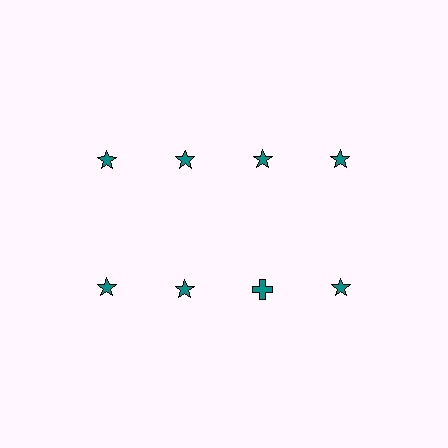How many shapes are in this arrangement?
There are 8 shapes arranged in a grid pattern.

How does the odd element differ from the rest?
It has a different shape: cross instead of star.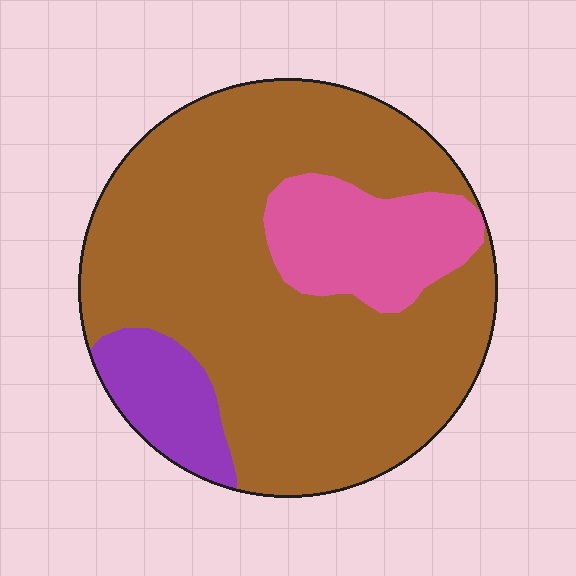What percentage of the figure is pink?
Pink covers 16% of the figure.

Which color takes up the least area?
Purple, at roughly 10%.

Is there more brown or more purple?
Brown.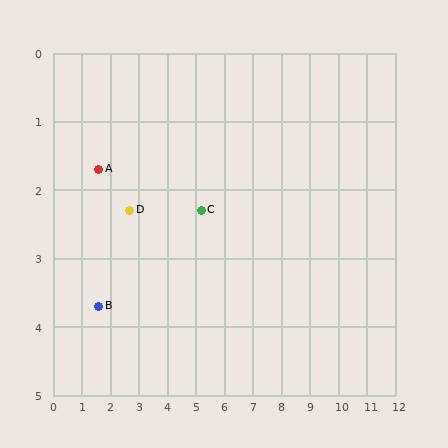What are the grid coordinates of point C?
Point C is at approximately (5.2, 2.3).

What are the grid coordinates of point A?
Point A is at approximately (1.6, 1.7).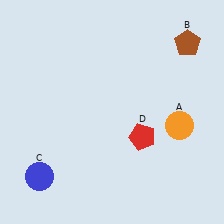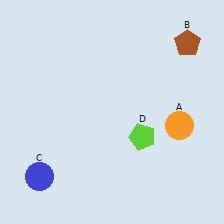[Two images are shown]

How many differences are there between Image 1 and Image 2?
There is 1 difference between the two images.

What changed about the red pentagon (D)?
In Image 1, D is red. In Image 2, it changed to lime.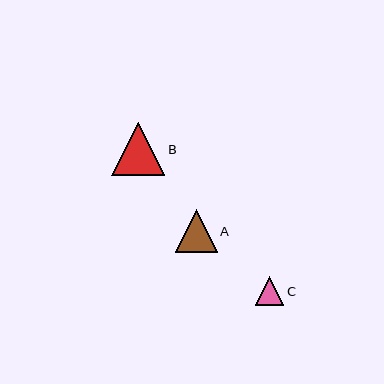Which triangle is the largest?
Triangle B is the largest with a size of approximately 53 pixels.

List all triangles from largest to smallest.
From largest to smallest: B, A, C.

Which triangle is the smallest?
Triangle C is the smallest with a size of approximately 29 pixels.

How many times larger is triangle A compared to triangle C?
Triangle A is approximately 1.5 times the size of triangle C.